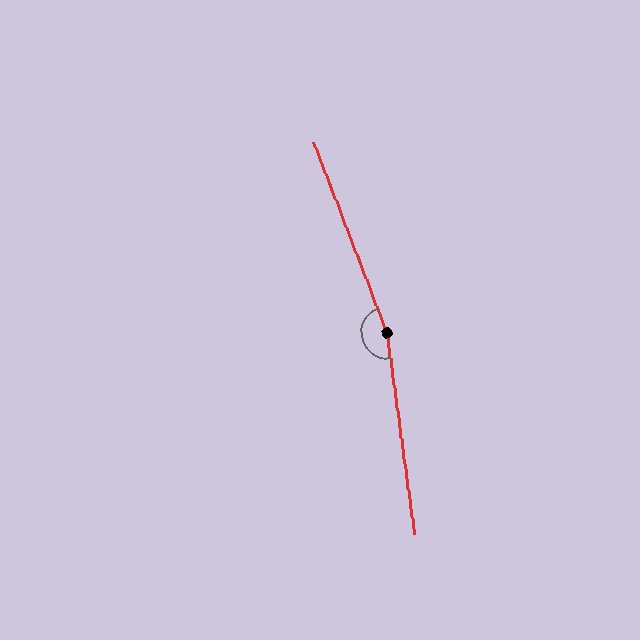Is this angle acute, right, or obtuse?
It is obtuse.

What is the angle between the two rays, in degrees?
Approximately 166 degrees.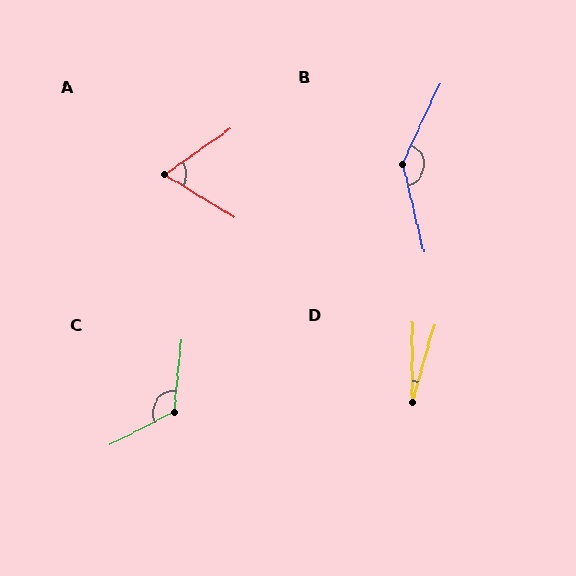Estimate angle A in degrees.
Approximately 67 degrees.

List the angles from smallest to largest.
D (16°), A (67°), C (124°), B (141°).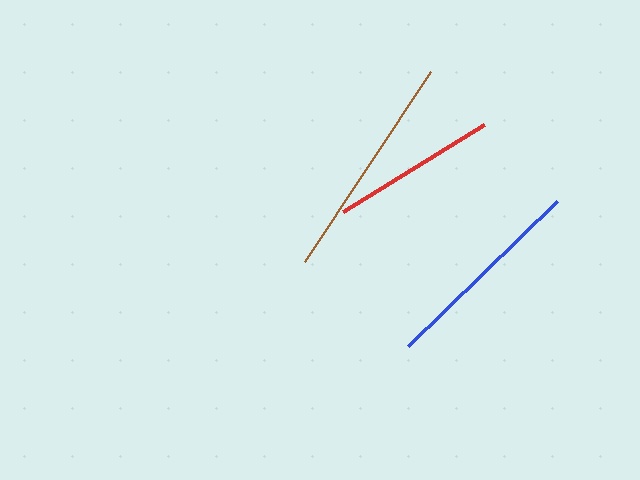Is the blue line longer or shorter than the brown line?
The brown line is longer than the blue line.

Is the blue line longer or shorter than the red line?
The blue line is longer than the red line.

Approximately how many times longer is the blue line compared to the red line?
The blue line is approximately 1.3 times the length of the red line.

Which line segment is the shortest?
The red line is the shortest at approximately 165 pixels.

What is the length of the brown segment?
The brown segment is approximately 227 pixels long.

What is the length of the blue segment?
The blue segment is approximately 208 pixels long.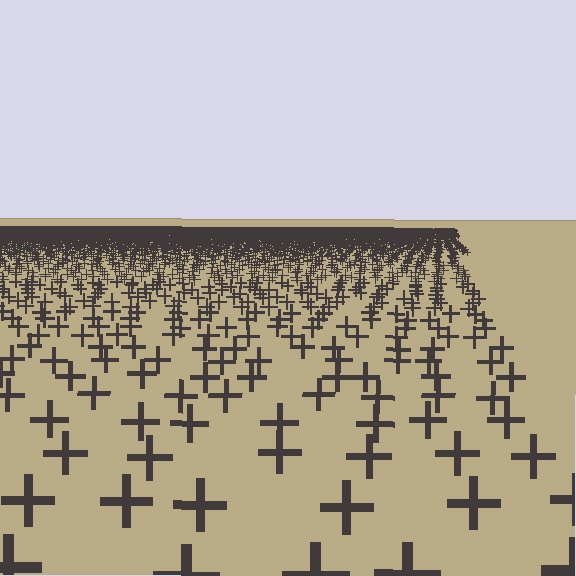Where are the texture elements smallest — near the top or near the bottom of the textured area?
Near the top.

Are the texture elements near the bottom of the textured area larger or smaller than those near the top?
Larger. Near the bottom, elements are closer to the viewer and appear at a bigger on-screen size.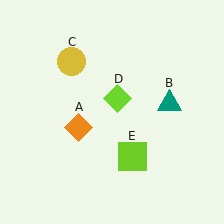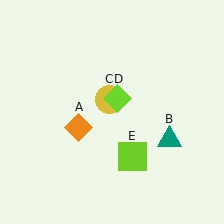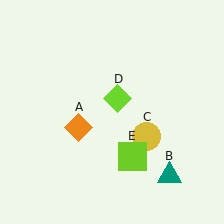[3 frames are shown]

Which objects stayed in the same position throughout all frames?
Orange diamond (object A) and lime diamond (object D) and lime square (object E) remained stationary.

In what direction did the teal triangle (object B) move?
The teal triangle (object B) moved down.